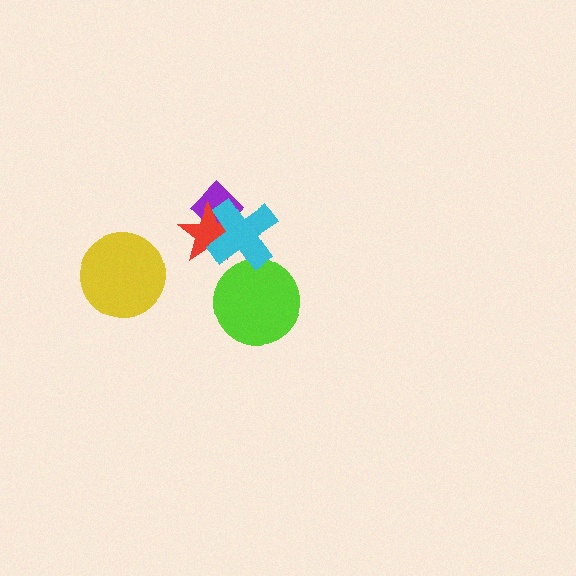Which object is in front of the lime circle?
The cyan cross is in front of the lime circle.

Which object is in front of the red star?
The cyan cross is in front of the red star.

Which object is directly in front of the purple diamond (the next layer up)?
The red star is directly in front of the purple diamond.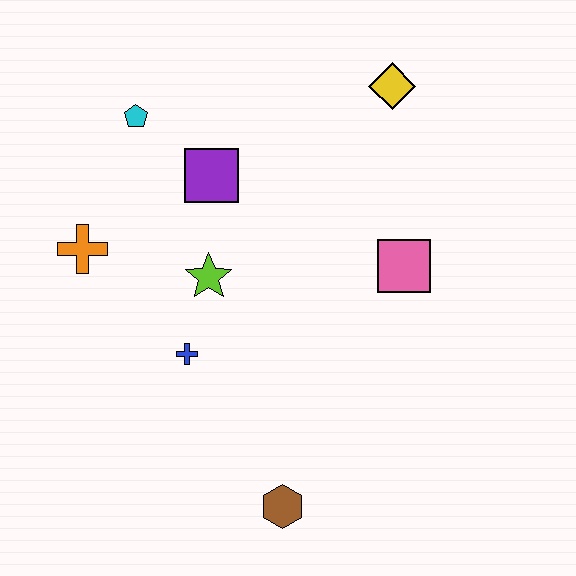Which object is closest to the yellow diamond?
The pink square is closest to the yellow diamond.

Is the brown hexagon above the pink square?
No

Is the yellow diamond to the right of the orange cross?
Yes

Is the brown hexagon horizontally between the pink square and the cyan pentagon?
Yes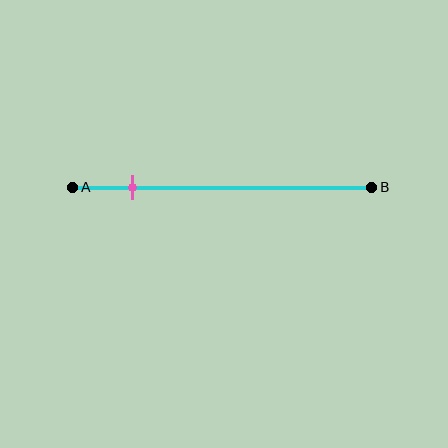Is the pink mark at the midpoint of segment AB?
No, the mark is at about 20% from A, not at the 50% midpoint.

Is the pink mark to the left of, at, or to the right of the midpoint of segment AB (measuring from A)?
The pink mark is to the left of the midpoint of segment AB.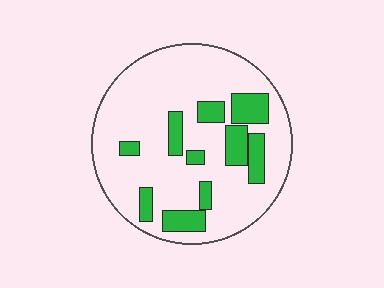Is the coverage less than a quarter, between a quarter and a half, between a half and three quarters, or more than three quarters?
Less than a quarter.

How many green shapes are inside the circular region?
10.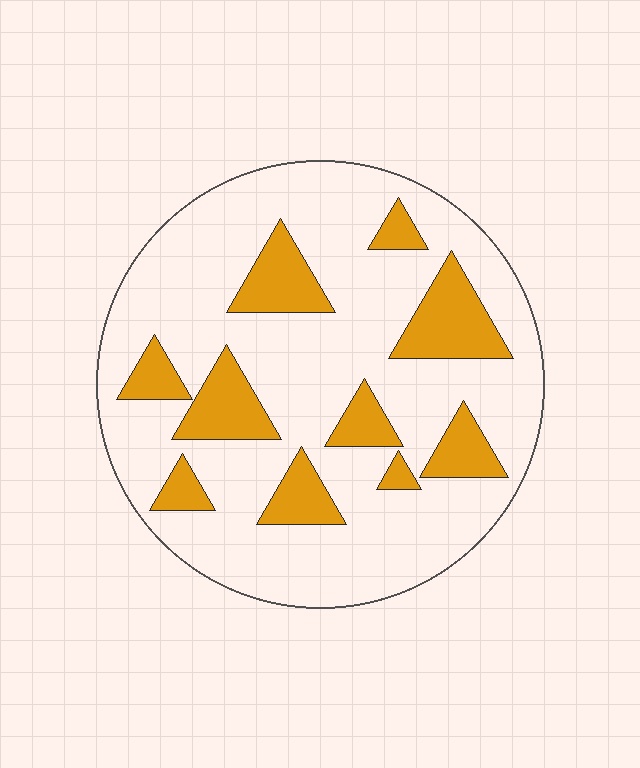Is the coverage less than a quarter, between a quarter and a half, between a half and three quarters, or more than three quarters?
Less than a quarter.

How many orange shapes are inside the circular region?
10.